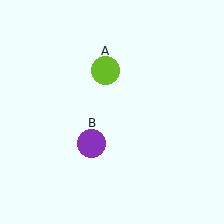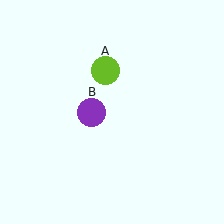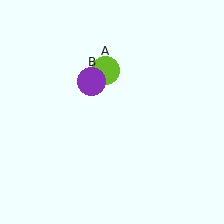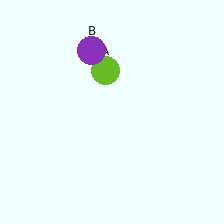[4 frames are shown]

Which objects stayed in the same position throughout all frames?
Lime circle (object A) remained stationary.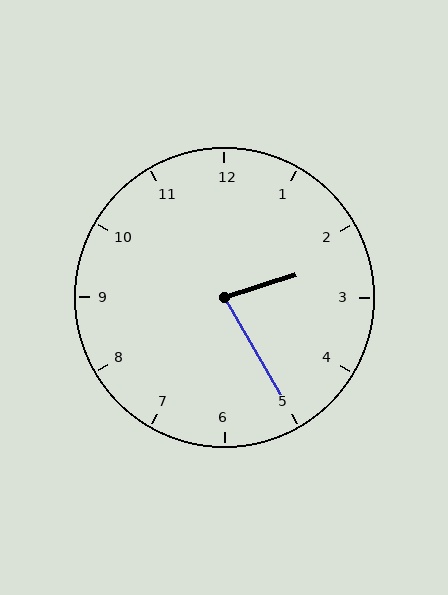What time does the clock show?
2:25.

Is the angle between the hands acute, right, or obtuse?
It is acute.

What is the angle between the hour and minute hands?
Approximately 78 degrees.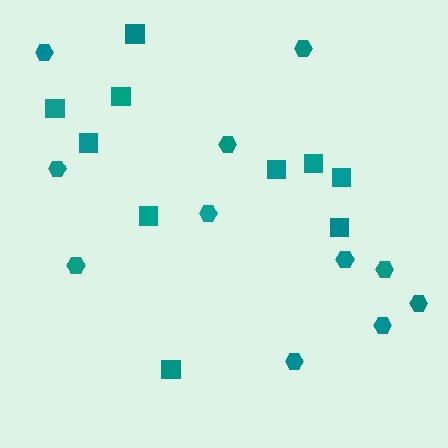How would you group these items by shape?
There are 2 groups: one group of hexagons (11) and one group of squares (10).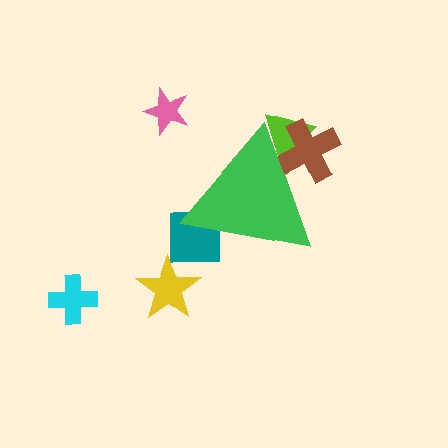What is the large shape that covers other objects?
A green triangle.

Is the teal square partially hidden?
Yes, the teal square is partially hidden behind the green triangle.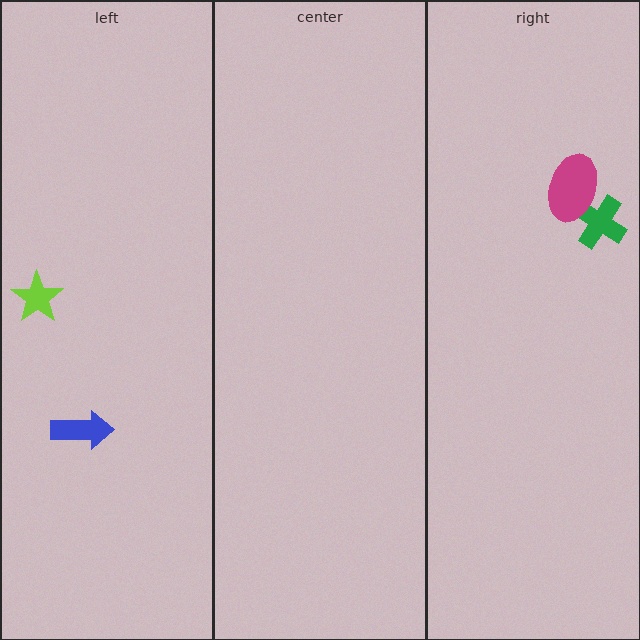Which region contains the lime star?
The left region.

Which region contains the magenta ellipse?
The right region.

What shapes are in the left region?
The lime star, the blue arrow.